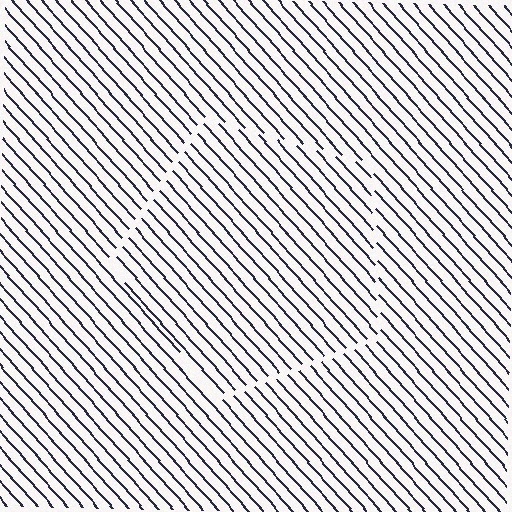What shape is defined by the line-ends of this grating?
An illusory pentagon. The interior of the shape contains the same grating, shifted by half a period — the contour is defined by the phase discontinuity where line-ends from the inner and outer gratings abut.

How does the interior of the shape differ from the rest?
The interior of the shape contains the same grating, shifted by half a period — the contour is defined by the phase discontinuity where line-ends from the inner and outer gratings abut.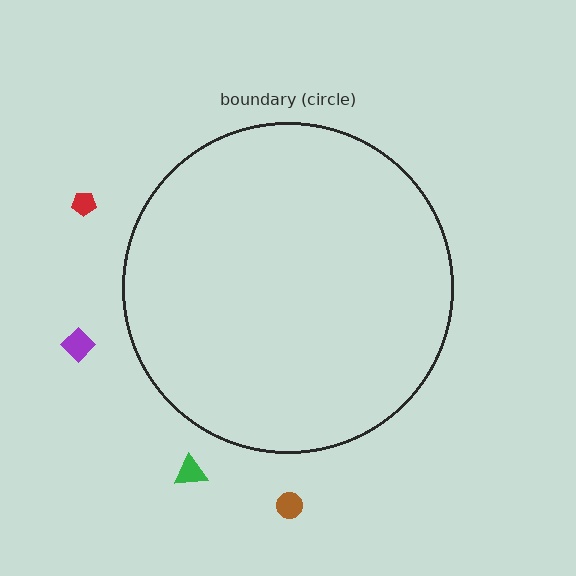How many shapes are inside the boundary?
0 inside, 4 outside.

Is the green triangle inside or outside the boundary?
Outside.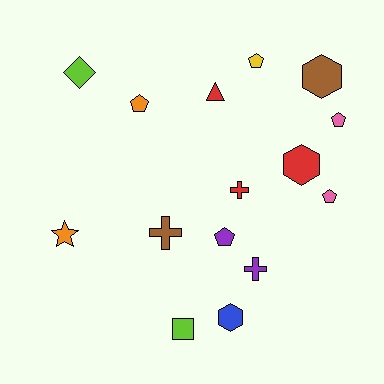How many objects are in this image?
There are 15 objects.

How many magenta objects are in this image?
There are no magenta objects.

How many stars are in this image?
There is 1 star.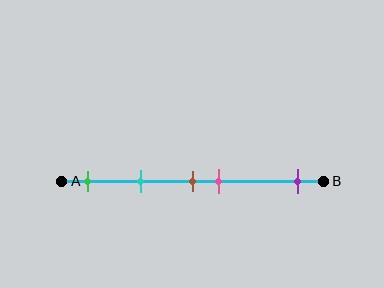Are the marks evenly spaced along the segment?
No, the marks are not evenly spaced.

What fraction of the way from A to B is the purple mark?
The purple mark is approximately 90% (0.9) of the way from A to B.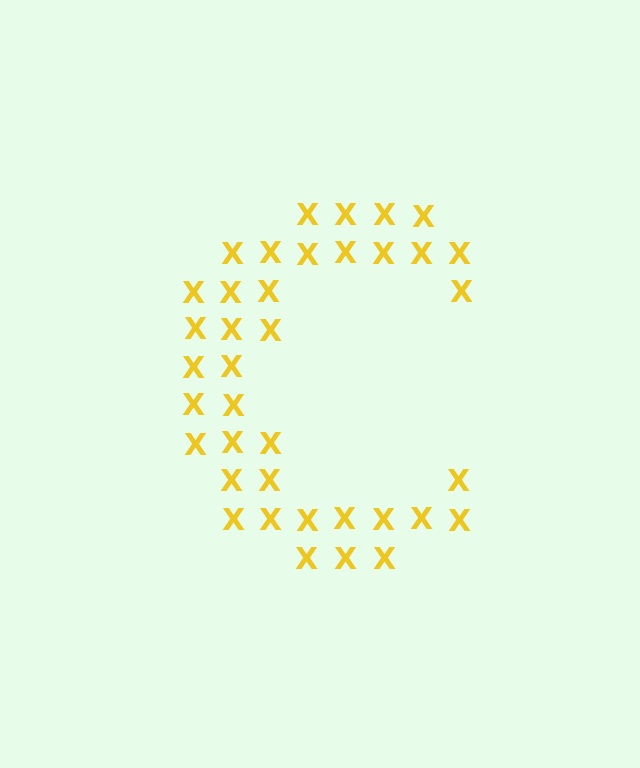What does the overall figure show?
The overall figure shows the letter C.